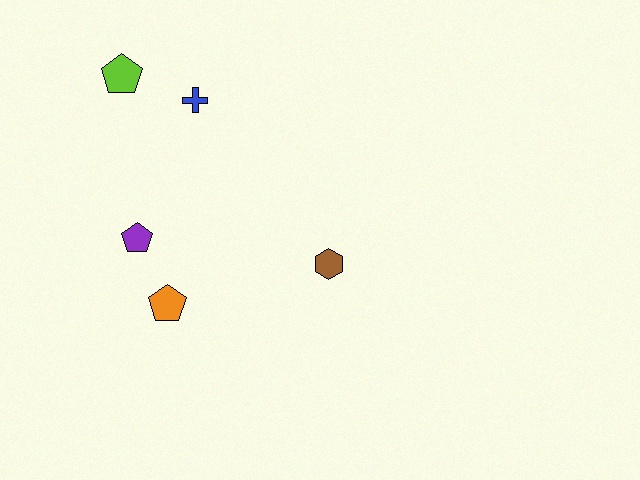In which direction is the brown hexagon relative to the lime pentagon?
The brown hexagon is to the right of the lime pentagon.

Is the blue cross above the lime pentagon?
No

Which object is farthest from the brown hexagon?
The lime pentagon is farthest from the brown hexagon.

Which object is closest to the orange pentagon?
The purple pentagon is closest to the orange pentagon.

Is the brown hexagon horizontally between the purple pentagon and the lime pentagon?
No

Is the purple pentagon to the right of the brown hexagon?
No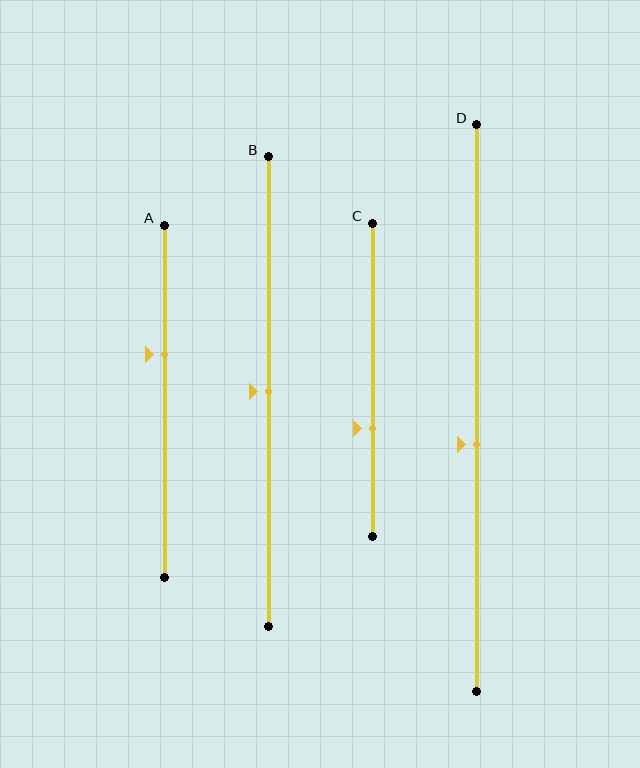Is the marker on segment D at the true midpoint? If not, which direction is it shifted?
No, the marker on segment D is shifted downward by about 6% of the segment length.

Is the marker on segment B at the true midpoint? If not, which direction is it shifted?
Yes, the marker on segment B is at the true midpoint.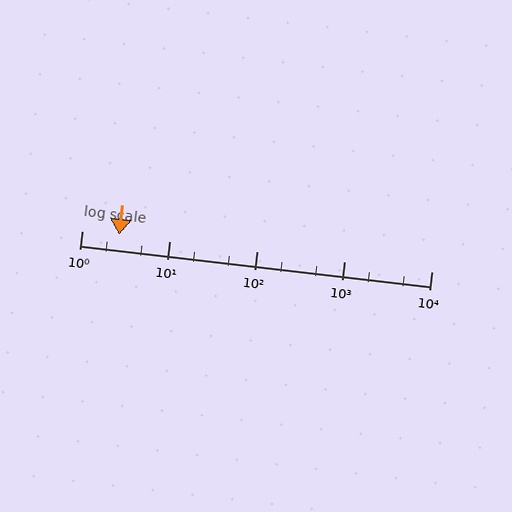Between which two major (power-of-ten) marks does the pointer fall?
The pointer is between 1 and 10.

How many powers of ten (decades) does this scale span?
The scale spans 4 decades, from 1 to 10000.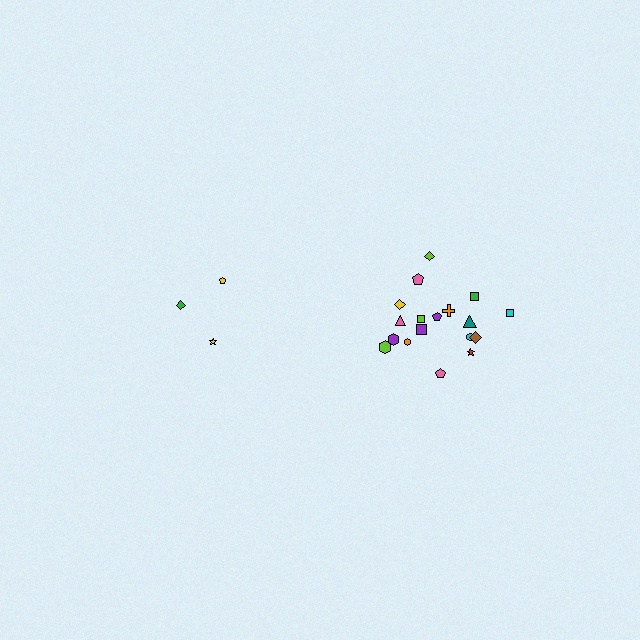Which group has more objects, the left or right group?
The right group.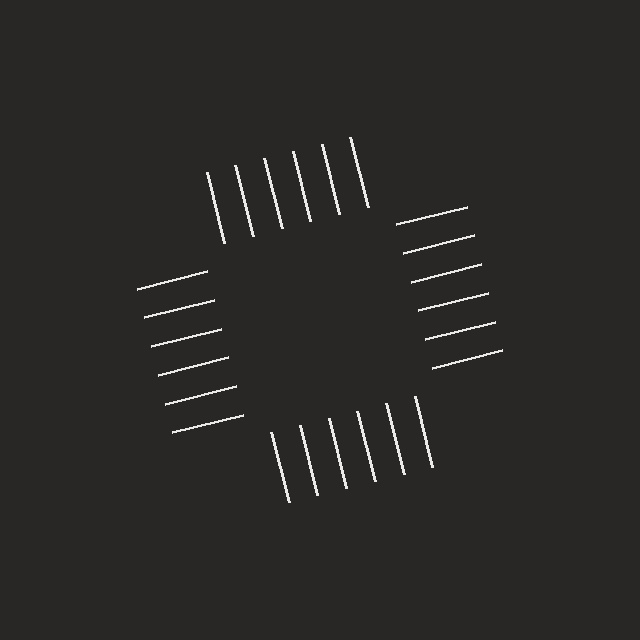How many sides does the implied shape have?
4 sides — the line-ends trace a square.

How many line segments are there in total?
24 — 6 along each of the 4 edges.